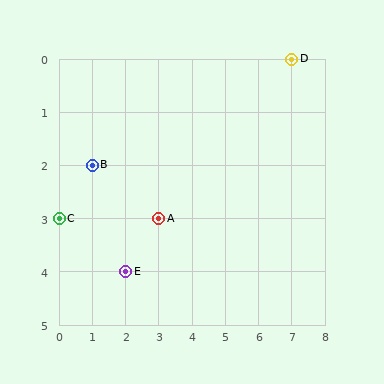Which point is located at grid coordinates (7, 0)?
Point D is at (7, 0).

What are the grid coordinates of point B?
Point B is at grid coordinates (1, 2).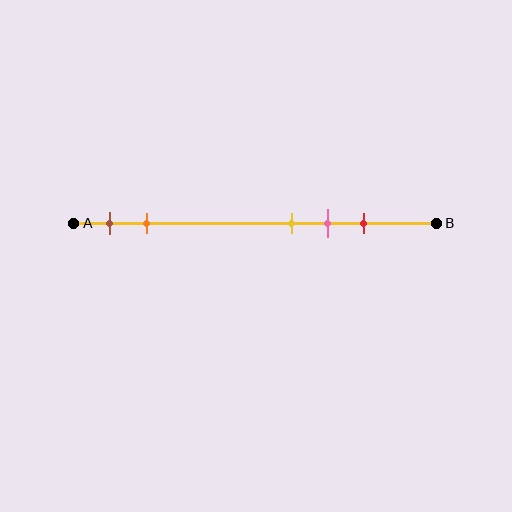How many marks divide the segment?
There are 5 marks dividing the segment.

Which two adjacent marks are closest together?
The yellow and pink marks are the closest adjacent pair.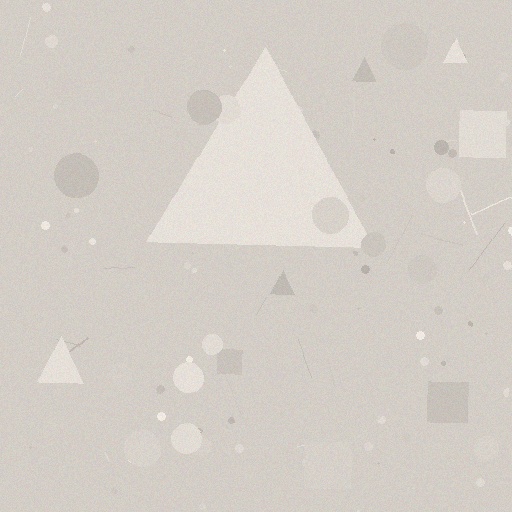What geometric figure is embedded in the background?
A triangle is embedded in the background.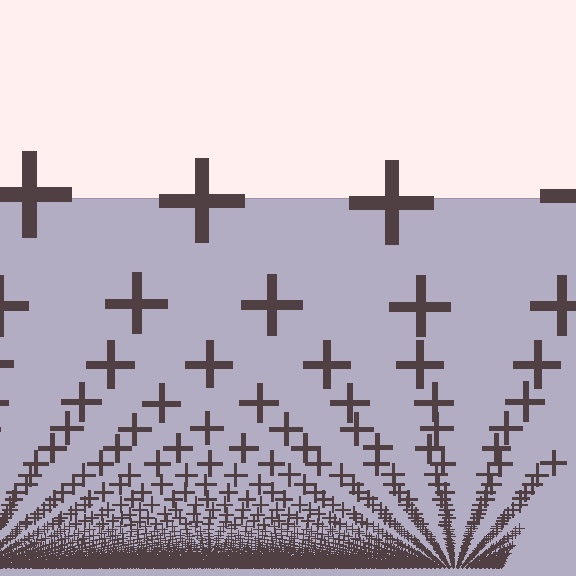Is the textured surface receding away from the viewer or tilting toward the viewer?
The surface appears to tilt toward the viewer. Texture elements get larger and sparser toward the top.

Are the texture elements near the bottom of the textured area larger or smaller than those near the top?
Smaller. The gradient is inverted — elements near the bottom are smaller and denser.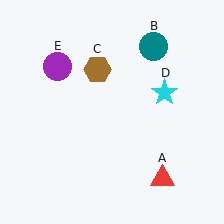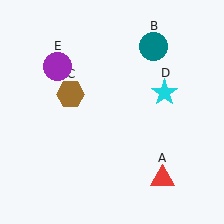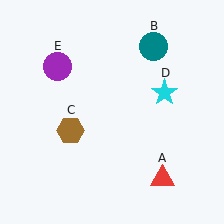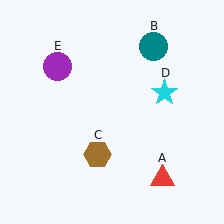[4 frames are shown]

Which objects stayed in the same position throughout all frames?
Red triangle (object A) and teal circle (object B) and cyan star (object D) and purple circle (object E) remained stationary.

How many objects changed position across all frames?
1 object changed position: brown hexagon (object C).